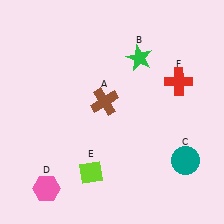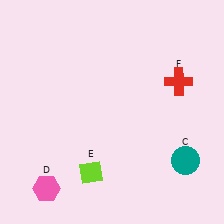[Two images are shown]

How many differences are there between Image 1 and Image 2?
There are 2 differences between the two images.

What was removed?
The green star (B), the brown cross (A) were removed in Image 2.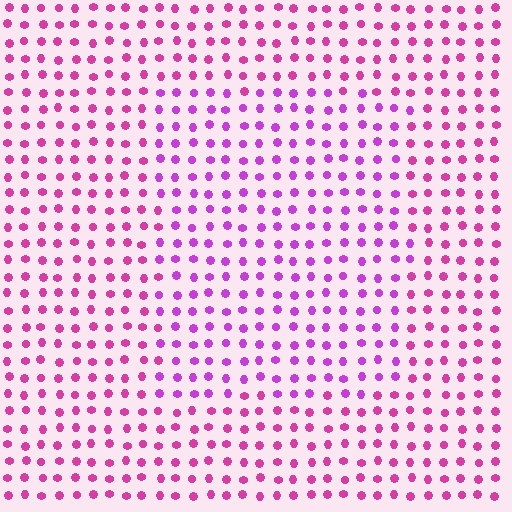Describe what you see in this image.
The image is filled with small magenta elements in a uniform arrangement. A rectangle-shaped region is visible where the elements are tinted to a slightly different hue, forming a subtle color boundary.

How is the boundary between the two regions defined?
The boundary is defined purely by a slight shift in hue (about 27 degrees). Spacing, size, and orientation are identical on both sides.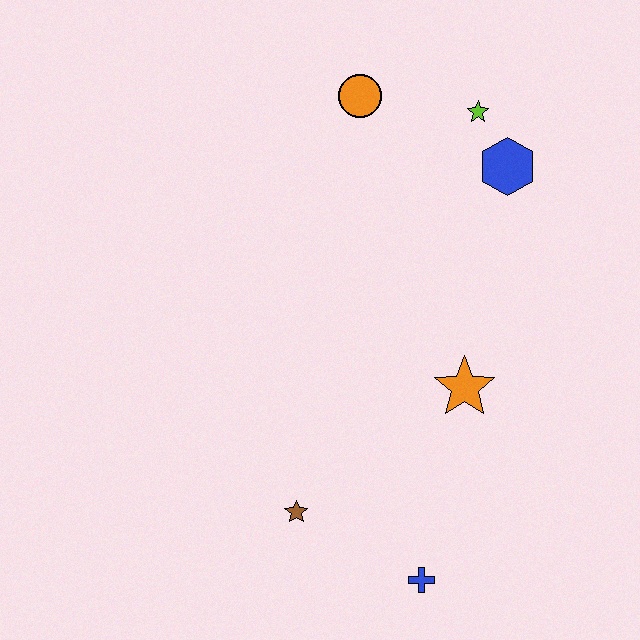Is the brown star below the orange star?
Yes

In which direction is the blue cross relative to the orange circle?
The blue cross is below the orange circle.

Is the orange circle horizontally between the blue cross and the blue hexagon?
No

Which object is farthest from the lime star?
The blue cross is farthest from the lime star.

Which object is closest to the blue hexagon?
The lime star is closest to the blue hexagon.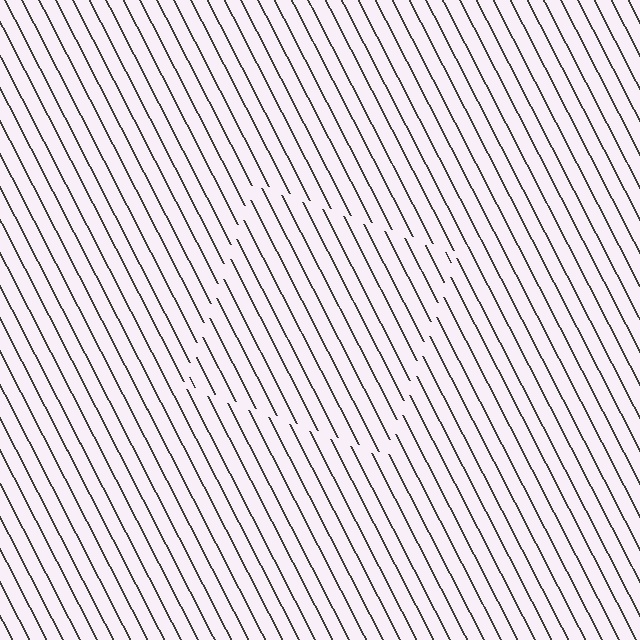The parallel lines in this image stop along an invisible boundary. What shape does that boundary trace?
An illusory square. The interior of the shape contains the same grating, shifted by half a period — the contour is defined by the phase discontinuity where line-ends from the inner and outer gratings abut.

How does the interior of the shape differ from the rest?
The interior of the shape contains the same grating, shifted by half a period — the contour is defined by the phase discontinuity where line-ends from the inner and outer gratings abut.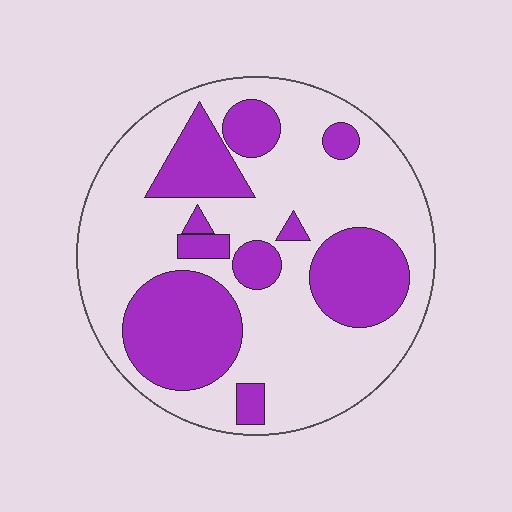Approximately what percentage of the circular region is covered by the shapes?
Approximately 35%.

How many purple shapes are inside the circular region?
10.